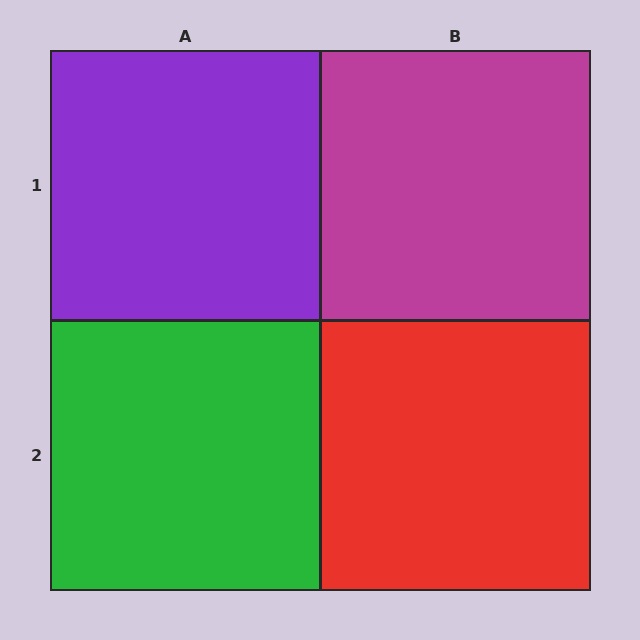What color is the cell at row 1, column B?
Magenta.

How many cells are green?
1 cell is green.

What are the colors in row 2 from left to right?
Green, red.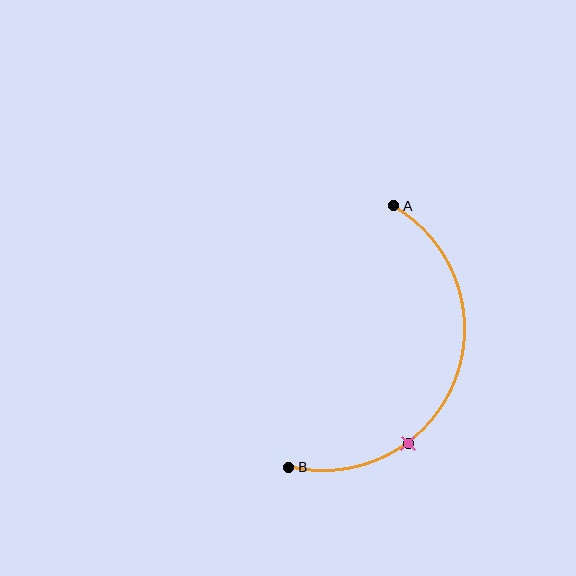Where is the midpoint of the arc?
The arc midpoint is the point on the curve farthest from the straight line joining A and B. It sits to the right of that line.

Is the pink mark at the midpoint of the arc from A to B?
No. The pink mark lies on the arc but is closer to endpoint B. The arc midpoint would be at the point on the curve equidistant along the arc from both A and B.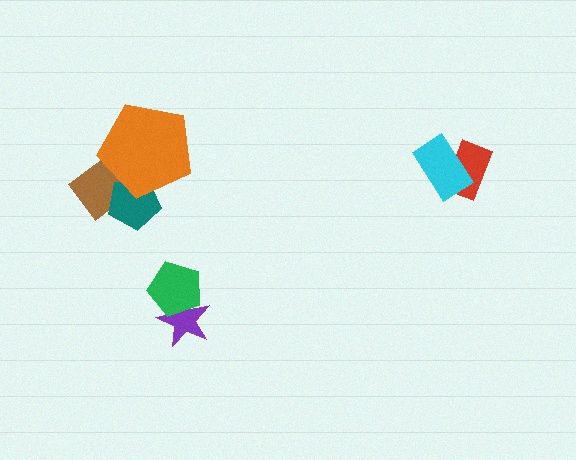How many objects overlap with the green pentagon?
1 object overlaps with the green pentagon.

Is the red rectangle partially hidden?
Yes, it is partially covered by another shape.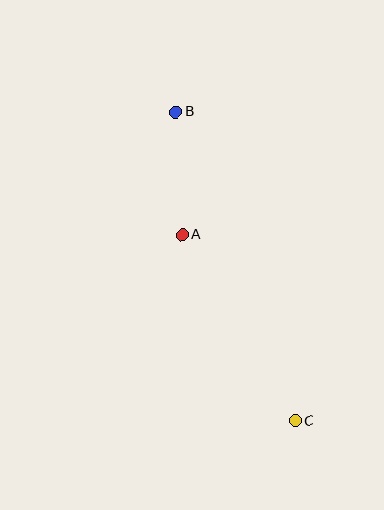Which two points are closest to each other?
Points A and B are closest to each other.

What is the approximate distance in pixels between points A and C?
The distance between A and C is approximately 218 pixels.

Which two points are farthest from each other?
Points B and C are farthest from each other.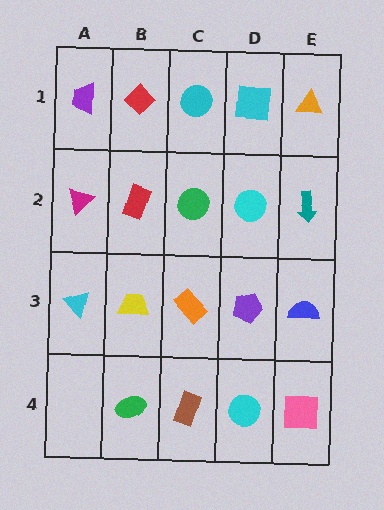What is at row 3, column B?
A yellow trapezoid.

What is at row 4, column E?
A pink square.